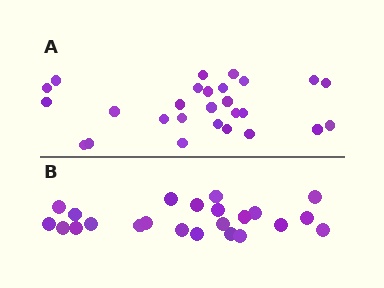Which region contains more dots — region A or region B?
Region A (the top region) has more dots.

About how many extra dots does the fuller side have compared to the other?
Region A has about 4 more dots than region B.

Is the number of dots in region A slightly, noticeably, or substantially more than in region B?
Region A has only slightly more — the two regions are fairly close. The ratio is roughly 1.2 to 1.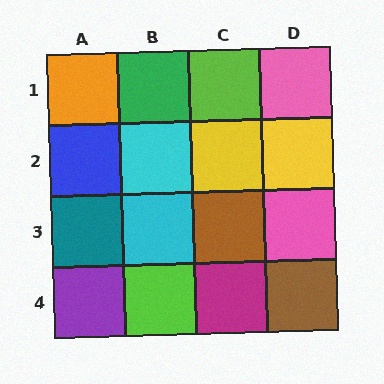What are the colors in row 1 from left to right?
Orange, green, lime, pink.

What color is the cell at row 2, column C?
Yellow.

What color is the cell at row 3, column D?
Pink.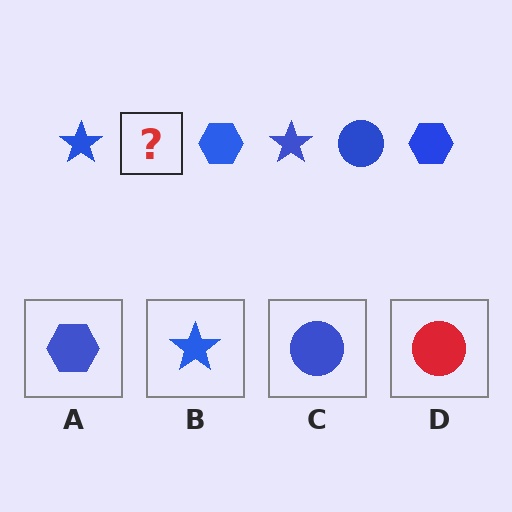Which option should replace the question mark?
Option C.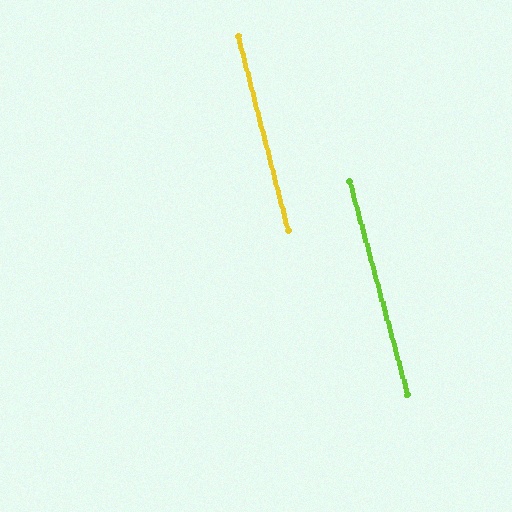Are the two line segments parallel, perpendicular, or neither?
Parallel — their directions differ by only 0.9°.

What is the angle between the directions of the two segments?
Approximately 1 degree.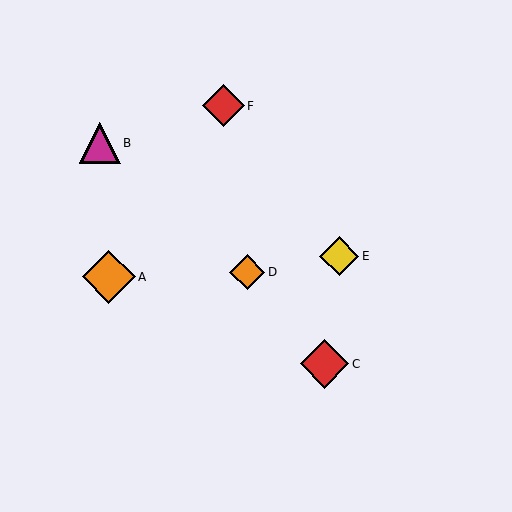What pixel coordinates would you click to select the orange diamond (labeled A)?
Click at (109, 277) to select the orange diamond A.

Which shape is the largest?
The orange diamond (labeled A) is the largest.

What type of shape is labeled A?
Shape A is an orange diamond.